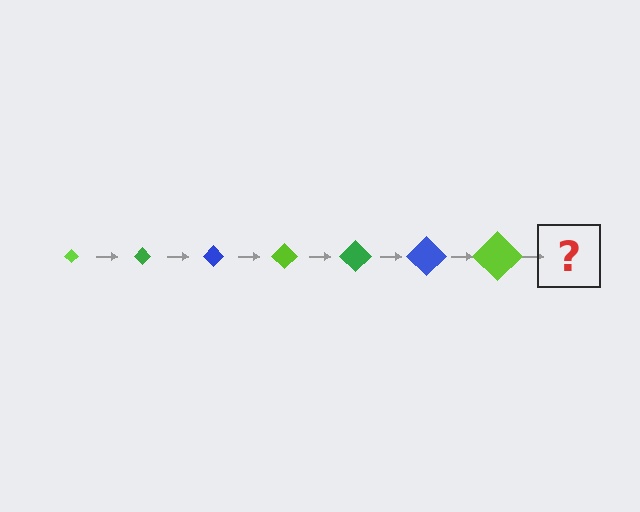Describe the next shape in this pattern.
It should be a green diamond, larger than the previous one.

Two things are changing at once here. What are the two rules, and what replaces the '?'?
The two rules are that the diamond grows larger each step and the color cycles through lime, green, and blue. The '?' should be a green diamond, larger than the previous one.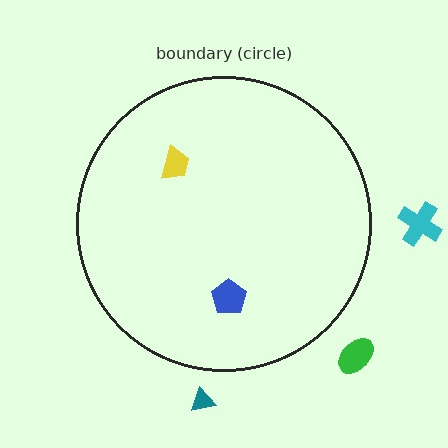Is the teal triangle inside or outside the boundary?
Outside.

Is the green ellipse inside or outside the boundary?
Outside.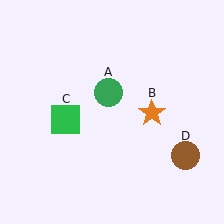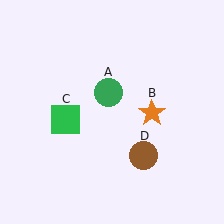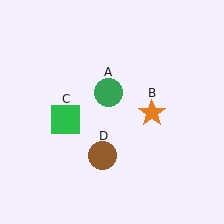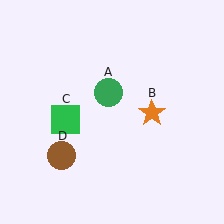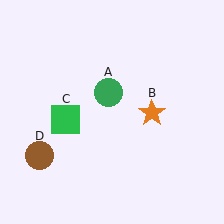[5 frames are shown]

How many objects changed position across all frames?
1 object changed position: brown circle (object D).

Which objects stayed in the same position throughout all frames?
Green circle (object A) and orange star (object B) and green square (object C) remained stationary.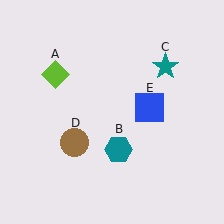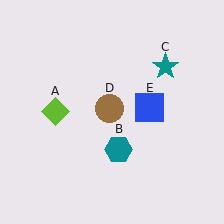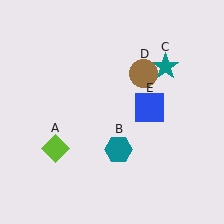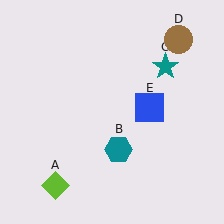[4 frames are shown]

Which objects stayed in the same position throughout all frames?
Teal hexagon (object B) and teal star (object C) and blue square (object E) remained stationary.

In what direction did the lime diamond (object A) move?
The lime diamond (object A) moved down.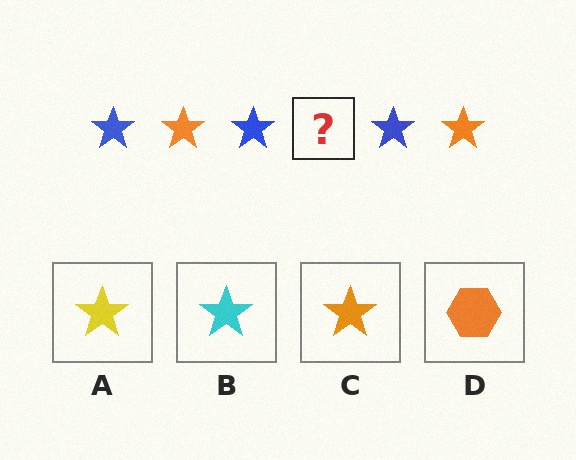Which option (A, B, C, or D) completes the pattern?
C.